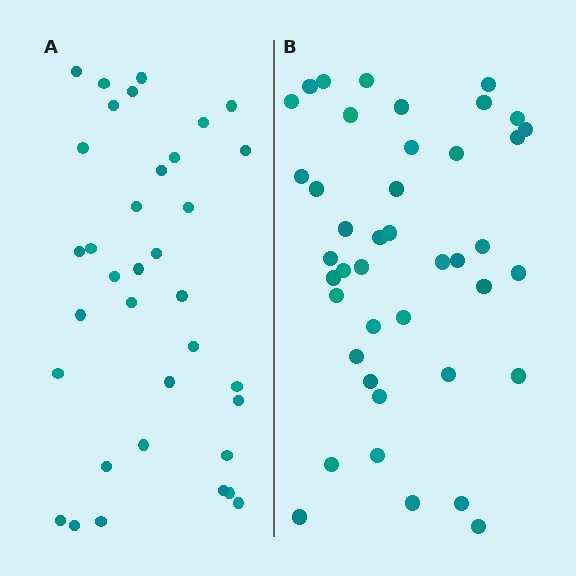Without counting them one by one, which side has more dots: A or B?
Region B (the right region) has more dots.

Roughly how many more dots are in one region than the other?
Region B has roughly 8 or so more dots than region A.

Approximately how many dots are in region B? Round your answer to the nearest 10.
About 40 dots. (The exact count is 42, which rounds to 40.)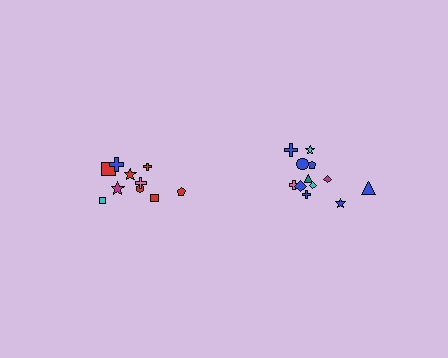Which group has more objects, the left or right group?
The right group.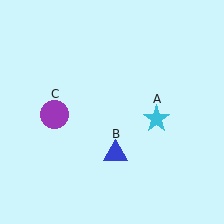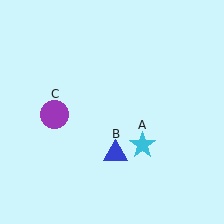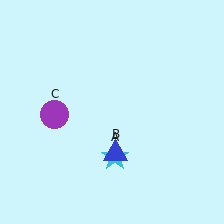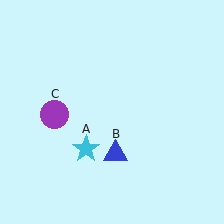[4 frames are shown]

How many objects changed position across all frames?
1 object changed position: cyan star (object A).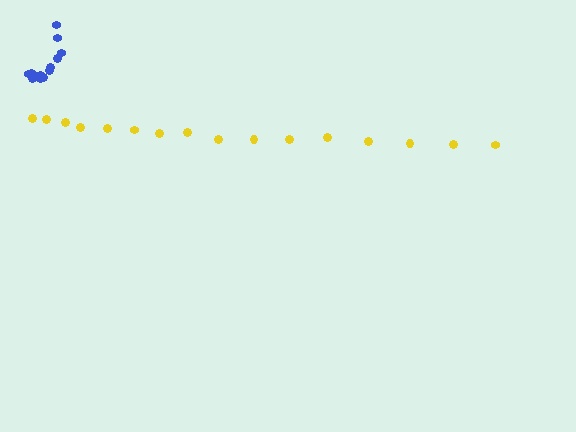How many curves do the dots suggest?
There are 2 distinct paths.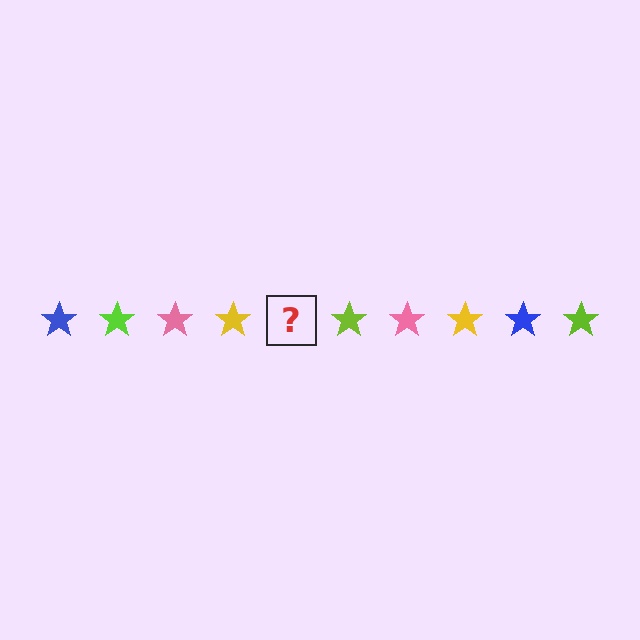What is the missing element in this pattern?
The missing element is a blue star.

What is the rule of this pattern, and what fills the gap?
The rule is that the pattern cycles through blue, lime, pink, yellow stars. The gap should be filled with a blue star.